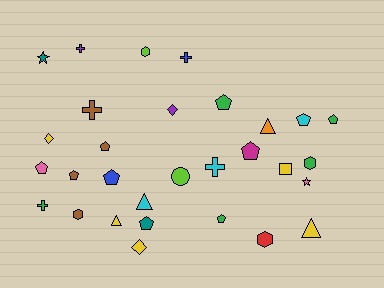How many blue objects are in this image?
There are 2 blue objects.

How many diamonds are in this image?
There are 3 diamonds.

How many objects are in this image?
There are 30 objects.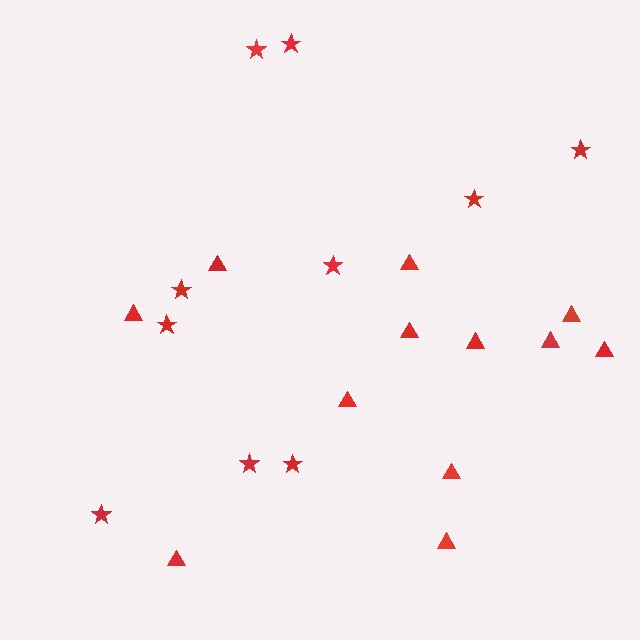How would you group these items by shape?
There are 2 groups: one group of triangles (12) and one group of stars (10).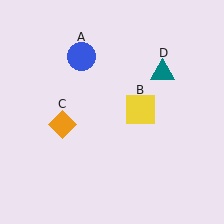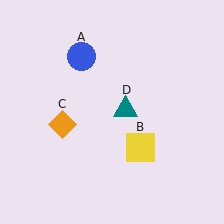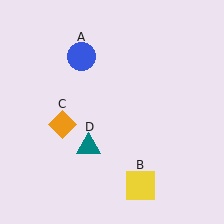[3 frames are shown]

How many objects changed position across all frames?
2 objects changed position: yellow square (object B), teal triangle (object D).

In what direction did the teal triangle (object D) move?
The teal triangle (object D) moved down and to the left.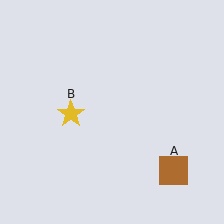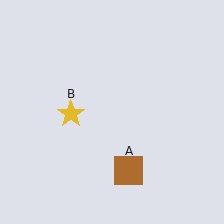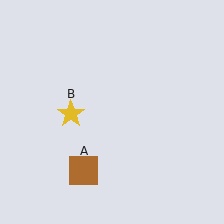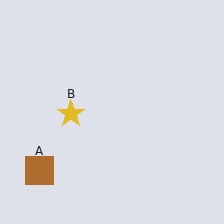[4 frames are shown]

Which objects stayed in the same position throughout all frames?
Yellow star (object B) remained stationary.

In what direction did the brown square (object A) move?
The brown square (object A) moved left.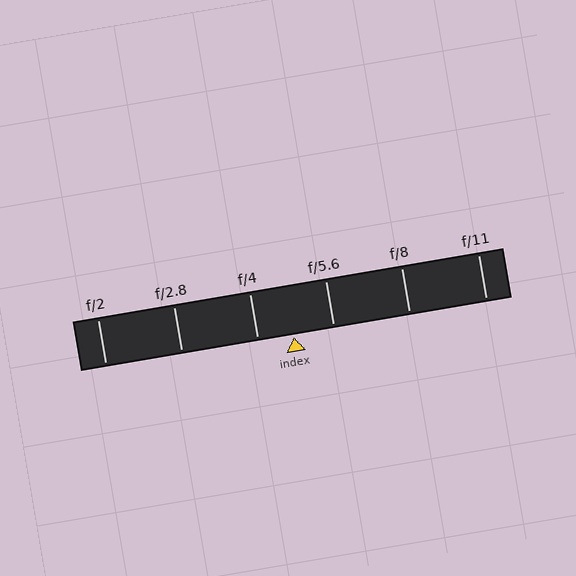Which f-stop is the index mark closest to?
The index mark is closest to f/4.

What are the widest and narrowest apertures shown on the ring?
The widest aperture shown is f/2 and the narrowest is f/11.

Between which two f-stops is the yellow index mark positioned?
The index mark is between f/4 and f/5.6.